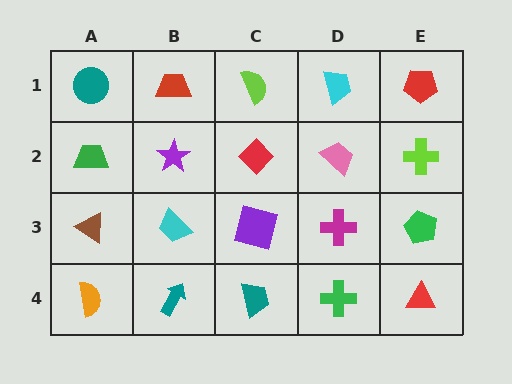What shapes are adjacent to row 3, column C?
A red diamond (row 2, column C), a teal trapezoid (row 4, column C), a cyan trapezoid (row 3, column B), a magenta cross (row 3, column D).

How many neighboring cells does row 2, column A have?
3.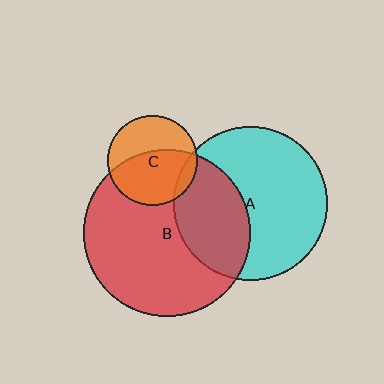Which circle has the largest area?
Circle B (red).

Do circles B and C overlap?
Yes.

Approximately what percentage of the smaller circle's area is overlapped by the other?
Approximately 60%.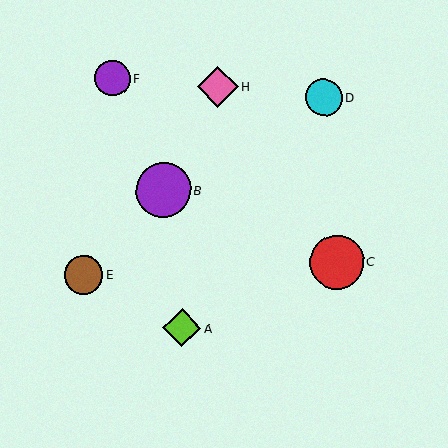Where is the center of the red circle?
The center of the red circle is at (337, 262).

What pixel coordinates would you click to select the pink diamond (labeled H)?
Click at (218, 87) to select the pink diamond H.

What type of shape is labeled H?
Shape H is a pink diamond.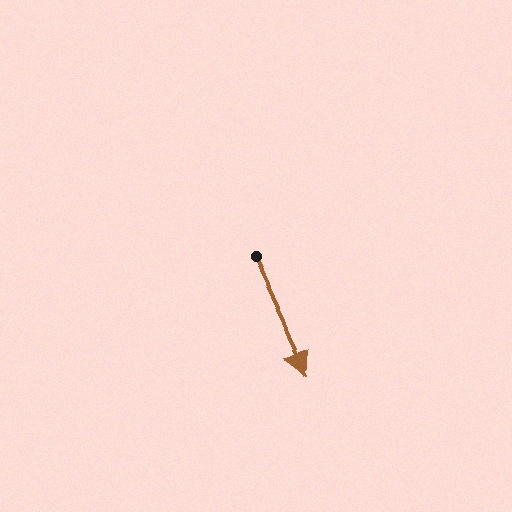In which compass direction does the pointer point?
Southeast.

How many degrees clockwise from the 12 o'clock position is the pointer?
Approximately 155 degrees.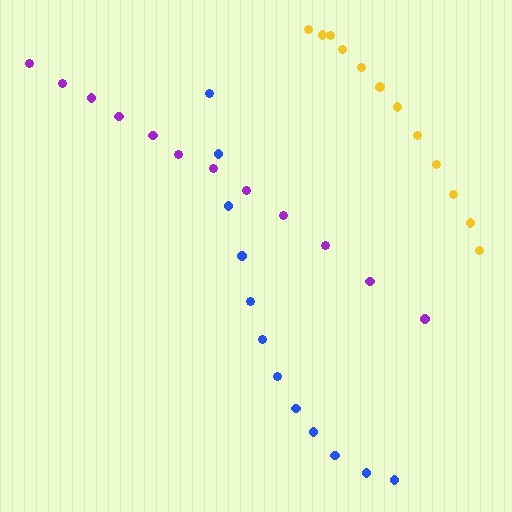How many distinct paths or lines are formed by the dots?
There are 3 distinct paths.